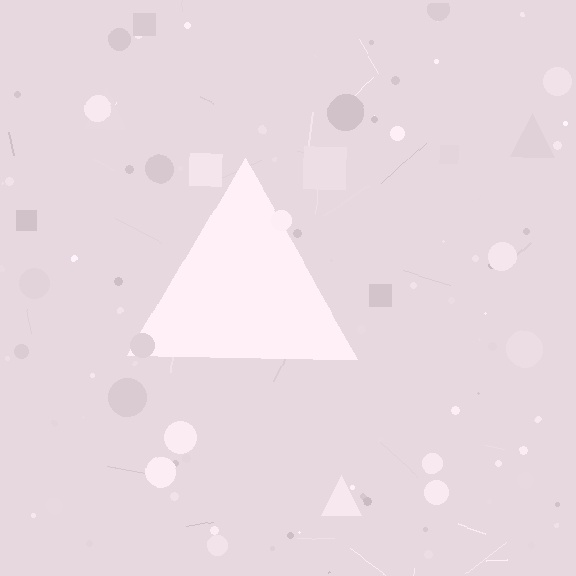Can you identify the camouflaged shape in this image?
The camouflaged shape is a triangle.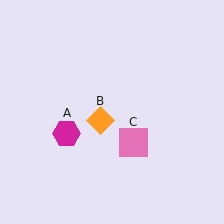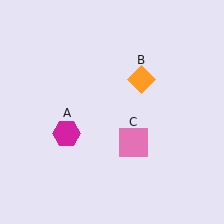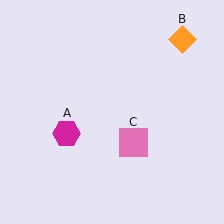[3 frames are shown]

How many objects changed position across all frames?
1 object changed position: orange diamond (object B).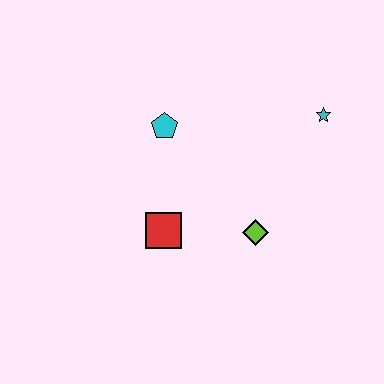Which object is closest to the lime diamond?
The red square is closest to the lime diamond.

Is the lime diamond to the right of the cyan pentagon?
Yes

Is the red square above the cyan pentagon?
No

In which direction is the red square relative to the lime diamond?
The red square is to the left of the lime diamond.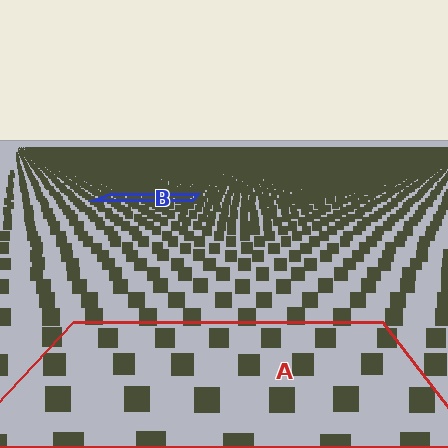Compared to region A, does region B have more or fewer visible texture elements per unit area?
Region B has more texture elements per unit area — they are packed more densely because it is farther away.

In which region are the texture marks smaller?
The texture marks are smaller in region B, because it is farther away.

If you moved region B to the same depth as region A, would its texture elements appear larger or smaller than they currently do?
They would appear larger. At a closer depth, the same texture elements are projected at a bigger on-screen size.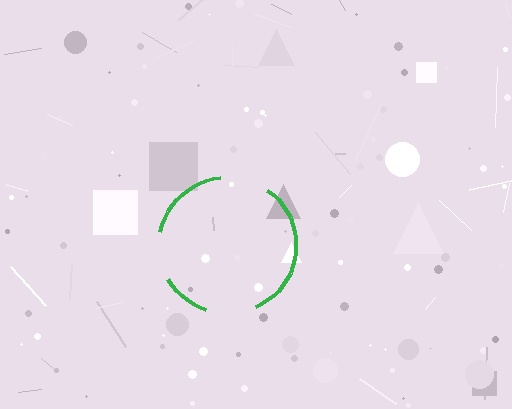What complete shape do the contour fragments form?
The contour fragments form a circle.